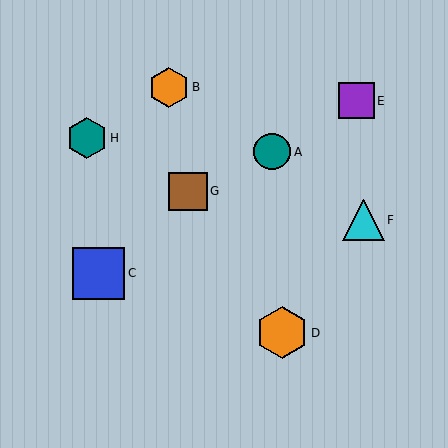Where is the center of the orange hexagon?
The center of the orange hexagon is at (282, 333).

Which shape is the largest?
The orange hexagon (labeled D) is the largest.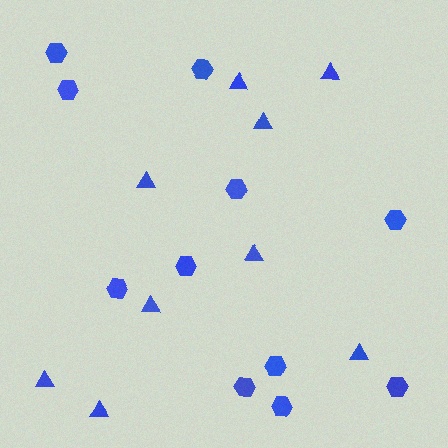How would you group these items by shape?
There are 2 groups: one group of hexagons (11) and one group of triangles (9).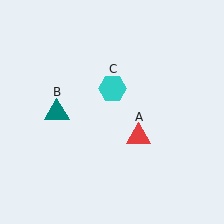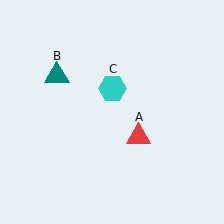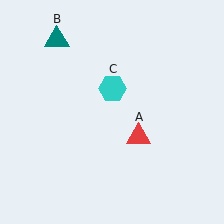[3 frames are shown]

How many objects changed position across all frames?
1 object changed position: teal triangle (object B).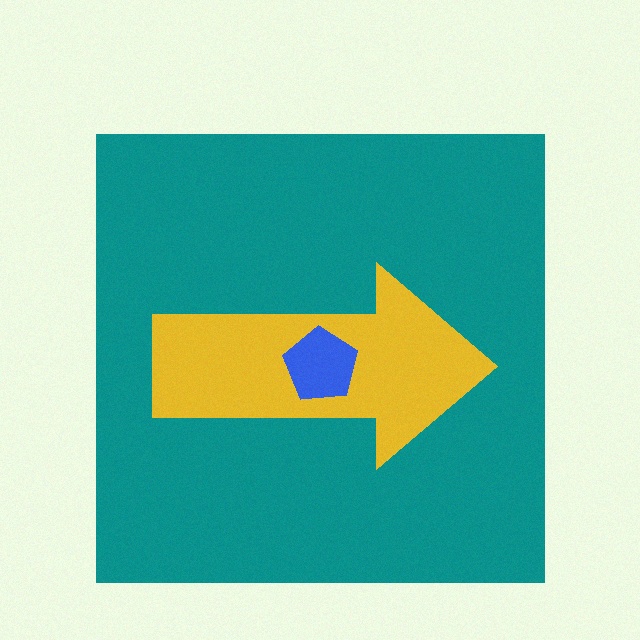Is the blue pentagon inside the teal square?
Yes.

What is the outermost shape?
The teal square.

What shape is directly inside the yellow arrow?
The blue pentagon.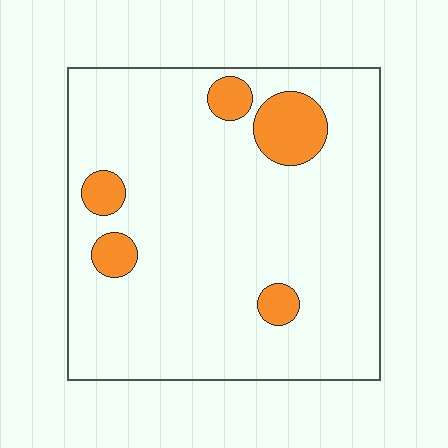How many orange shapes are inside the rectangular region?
5.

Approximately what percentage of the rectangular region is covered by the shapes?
Approximately 10%.